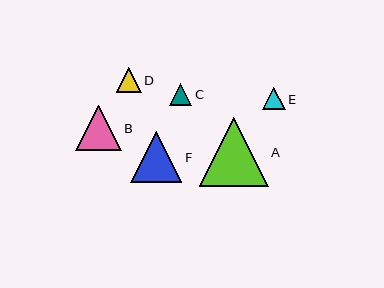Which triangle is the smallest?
Triangle E is the smallest with a size of approximately 22 pixels.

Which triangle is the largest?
Triangle A is the largest with a size of approximately 69 pixels.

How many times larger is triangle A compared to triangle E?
Triangle A is approximately 3.1 times the size of triangle E.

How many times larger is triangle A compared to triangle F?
Triangle A is approximately 1.3 times the size of triangle F.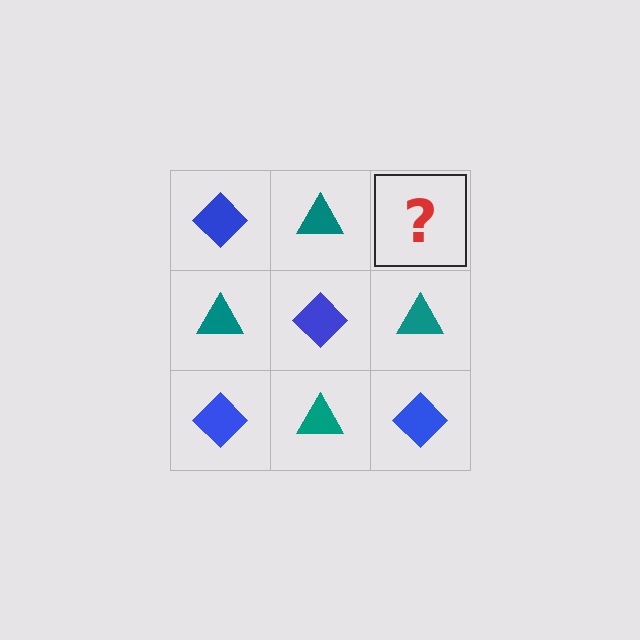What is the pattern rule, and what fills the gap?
The rule is that it alternates blue diamond and teal triangle in a checkerboard pattern. The gap should be filled with a blue diamond.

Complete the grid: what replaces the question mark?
The question mark should be replaced with a blue diamond.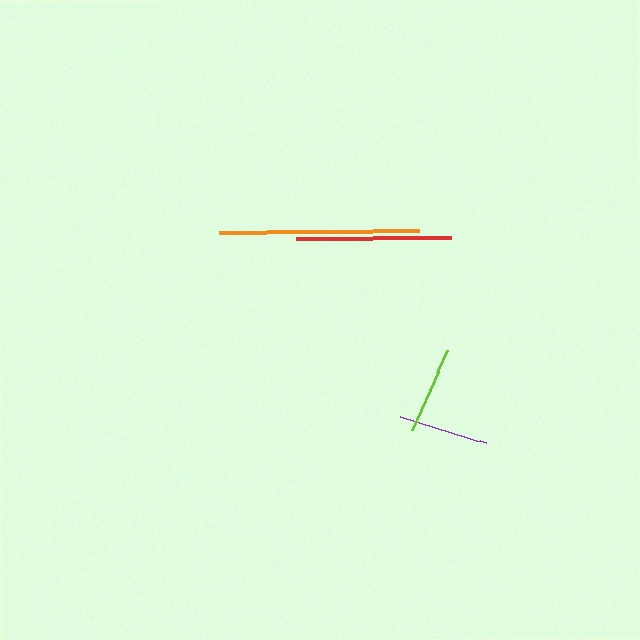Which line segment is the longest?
The orange line is the longest at approximately 201 pixels.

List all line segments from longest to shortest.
From longest to shortest: orange, red, purple, lime.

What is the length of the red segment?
The red segment is approximately 155 pixels long.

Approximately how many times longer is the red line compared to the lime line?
The red line is approximately 1.8 times the length of the lime line.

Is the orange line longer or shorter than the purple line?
The orange line is longer than the purple line.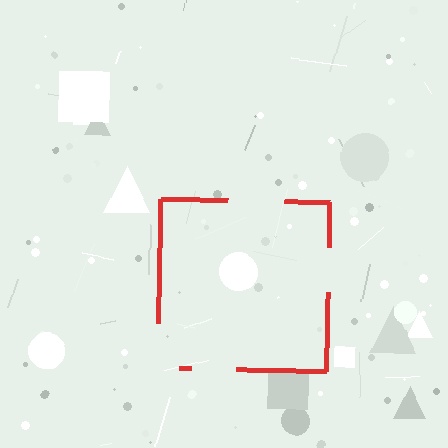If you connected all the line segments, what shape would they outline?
They would outline a square.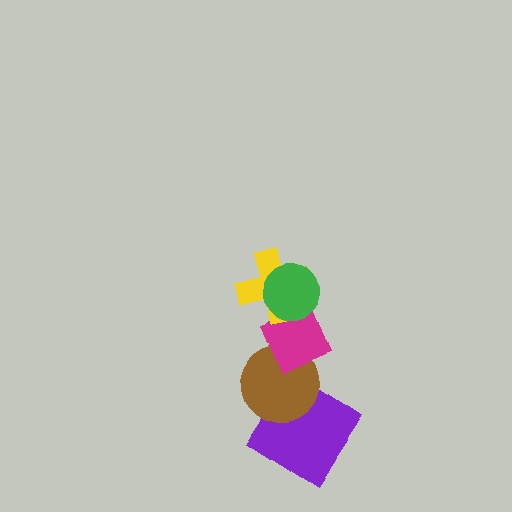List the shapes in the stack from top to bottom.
From top to bottom: the green circle, the yellow cross, the magenta diamond, the brown circle, the purple diamond.